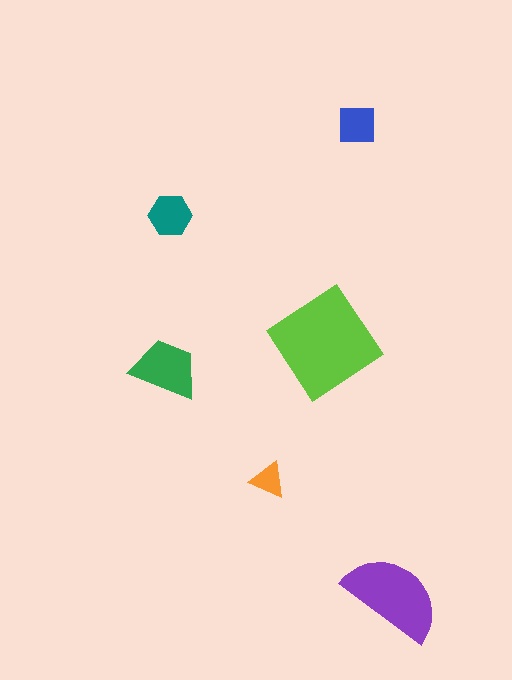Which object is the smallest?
The orange triangle.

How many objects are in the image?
There are 6 objects in the image.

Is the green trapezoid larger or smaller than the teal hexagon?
Larger.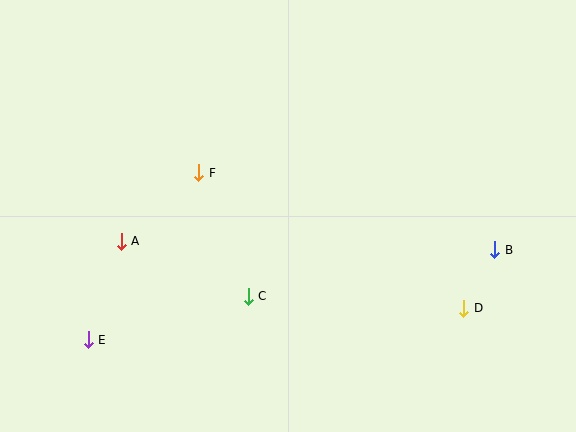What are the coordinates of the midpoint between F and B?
The midpoint between F and B is at (347, 211).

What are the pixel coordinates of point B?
Point B is at (495, 250).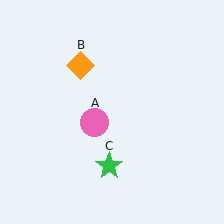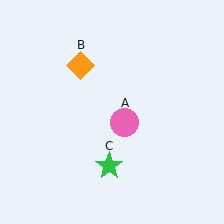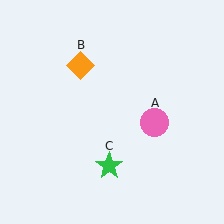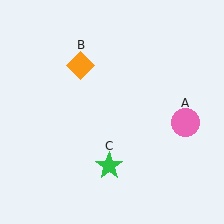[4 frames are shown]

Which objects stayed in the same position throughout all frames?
Orange diamond (object B) and green star (object C) remained stationary.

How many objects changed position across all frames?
1 object changed position: pink circle (object A).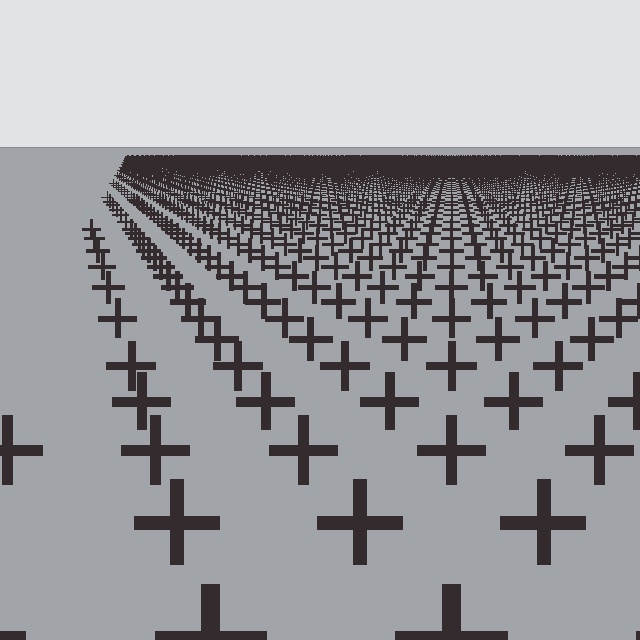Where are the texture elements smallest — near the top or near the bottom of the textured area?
Near the top.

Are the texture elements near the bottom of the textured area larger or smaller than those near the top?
Larger. Near the bottom, elements are closer to the viewer and appear at a bigger on-screen size.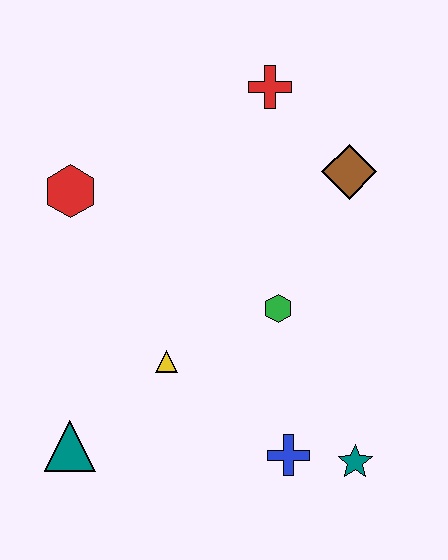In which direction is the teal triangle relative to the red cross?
The teal triangle is below the red cross.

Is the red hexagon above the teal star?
Yes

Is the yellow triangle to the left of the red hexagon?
No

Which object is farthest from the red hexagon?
The teal star is farthest from the red hexagon.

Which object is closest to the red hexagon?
The yellow triangle is closest to the red hexagon.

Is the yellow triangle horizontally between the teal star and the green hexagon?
No